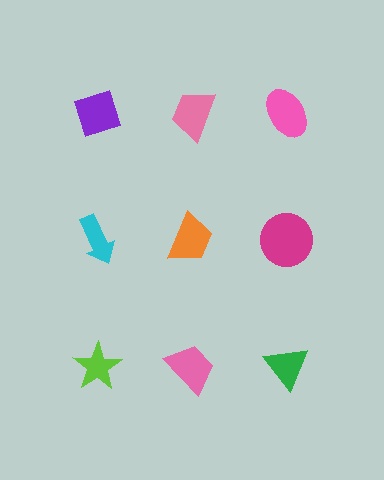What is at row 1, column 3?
A pink ellipse.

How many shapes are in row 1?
3 shapes.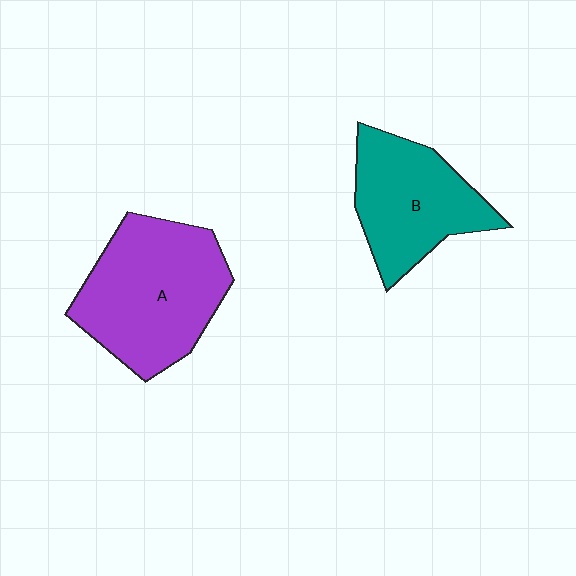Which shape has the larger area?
Shape A (purple).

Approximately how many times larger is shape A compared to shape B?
Approximately 1.3 times.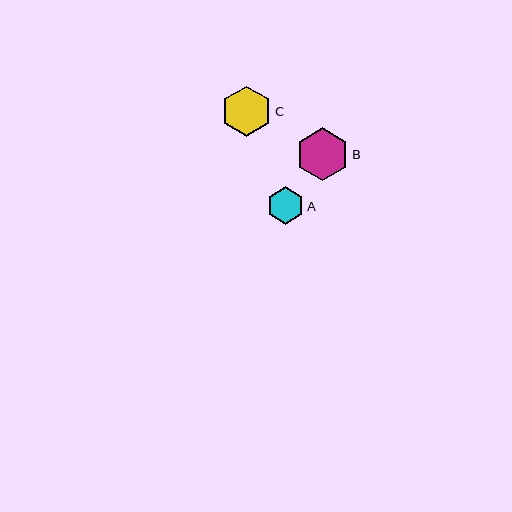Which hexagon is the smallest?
Hexagon A is the smallest with a size of approximately 37 pixels.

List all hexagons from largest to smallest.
From largest to smallest: B, C, A.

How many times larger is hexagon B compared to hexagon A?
Hexagon B is approximately 1.4 times the size of hexagon A.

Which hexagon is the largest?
Hexagon B is the largest with a size of approximately 53 pixels.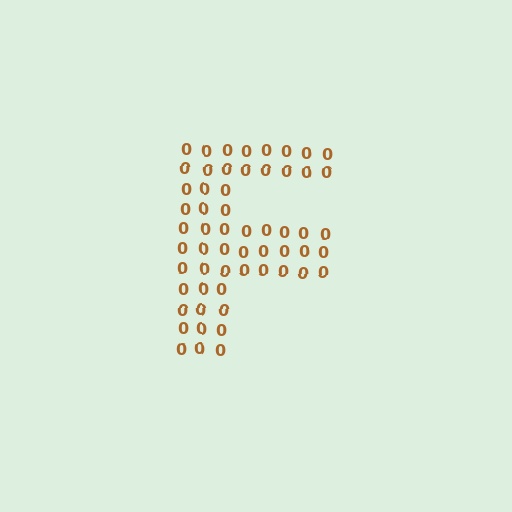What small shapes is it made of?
It is made of small digit 0's.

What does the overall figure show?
The overall figure shows the letter F.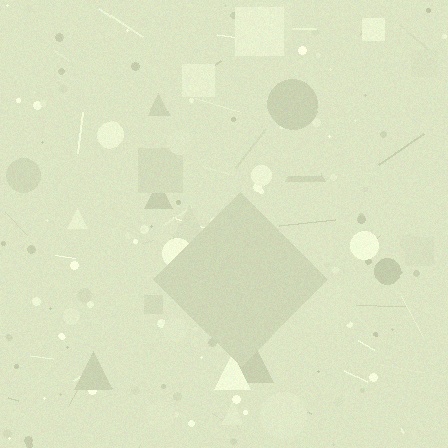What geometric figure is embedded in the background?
A diamond is embedded in the background.